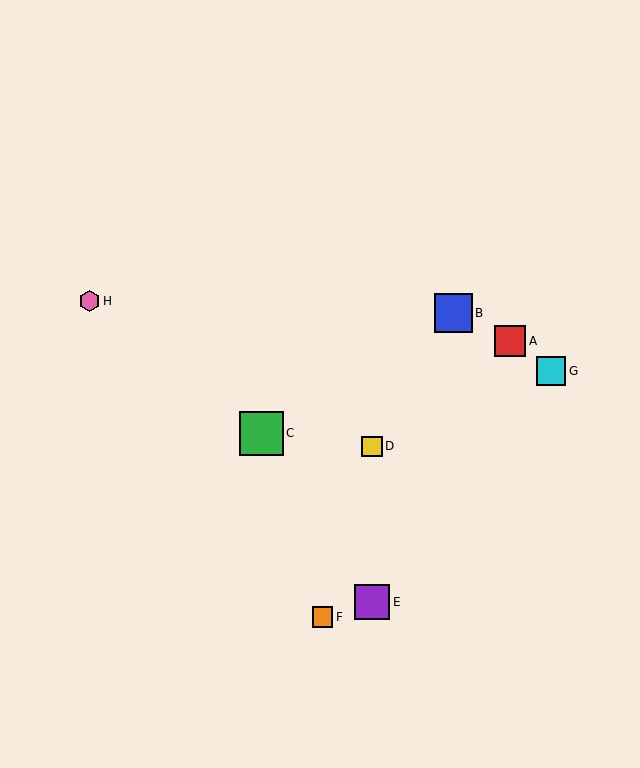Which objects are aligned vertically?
Objects D, E are aligned vertically.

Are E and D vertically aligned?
Yes, both are at x≈372.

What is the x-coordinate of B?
Object B is at x≈453.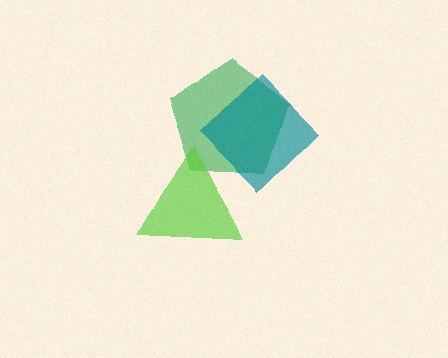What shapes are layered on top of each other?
The layered shapes are: a green pentagon, a teal diamond, a lime triangle.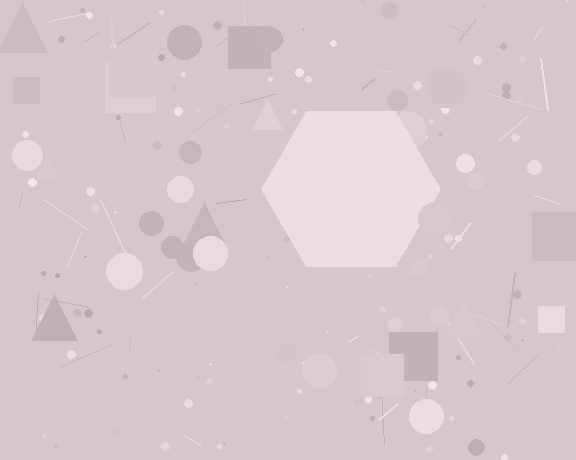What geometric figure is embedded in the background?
A hexagon is embedded in the background.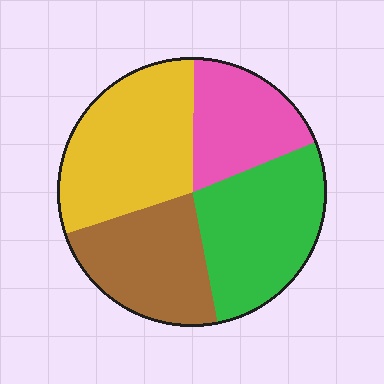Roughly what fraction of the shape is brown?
Brown takes up about one quarter (1/4) of the shape.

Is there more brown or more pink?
Brown.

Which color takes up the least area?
Pink, at roughly 20%.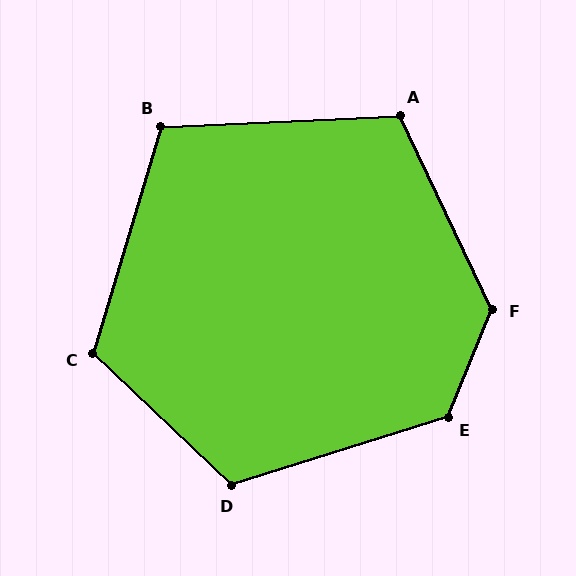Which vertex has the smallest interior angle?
B, at approximately 109 degrees.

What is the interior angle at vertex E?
Approximately 130 degrees (obtuse).